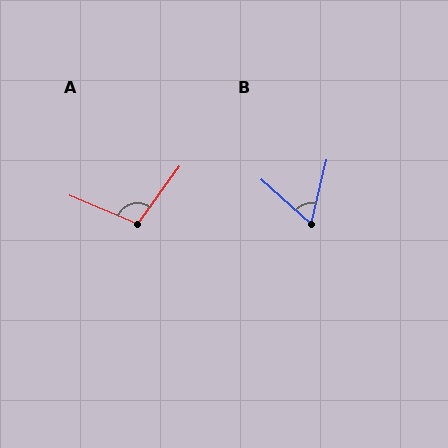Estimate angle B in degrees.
Approximately 61 degrees.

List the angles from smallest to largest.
B (61°), A (103°).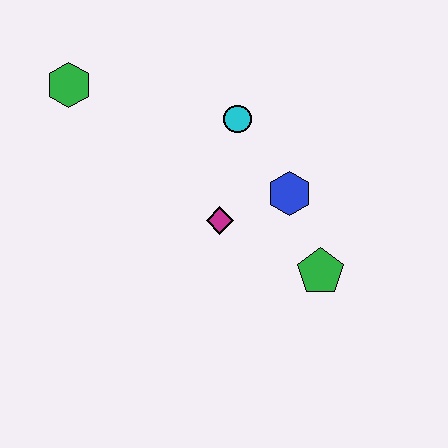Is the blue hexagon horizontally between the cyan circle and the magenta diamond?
No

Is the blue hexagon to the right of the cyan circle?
Yes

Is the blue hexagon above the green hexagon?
No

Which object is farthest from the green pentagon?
The green hexagon is farthest from the green pentagon.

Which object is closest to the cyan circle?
The blue hexagon is closest to the cyan circle.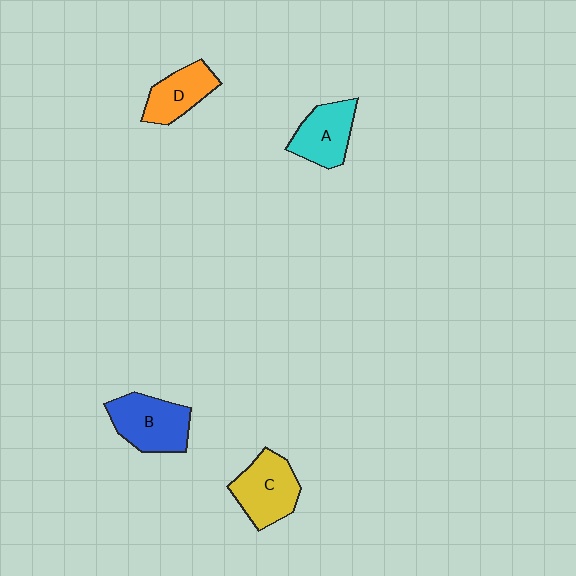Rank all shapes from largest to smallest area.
From largest to smallest: B (blue), C (yellow), A (cyan), D (orange).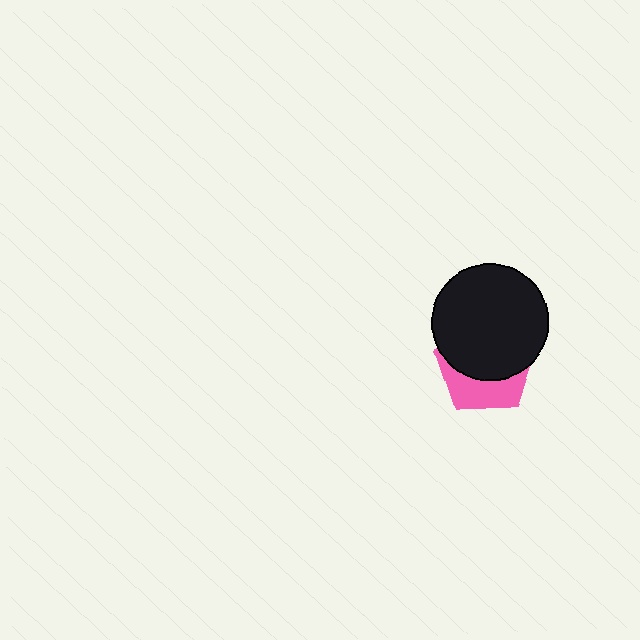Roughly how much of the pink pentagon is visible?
A small part of it is visible (roughly 38%).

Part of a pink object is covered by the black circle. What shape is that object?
It is a pentagon.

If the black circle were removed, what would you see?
You would see the complete pink pentagon.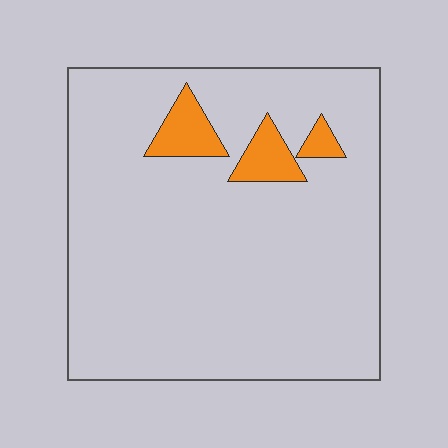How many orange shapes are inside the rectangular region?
3.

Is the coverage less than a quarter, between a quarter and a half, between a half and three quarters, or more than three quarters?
Less than a quarter.